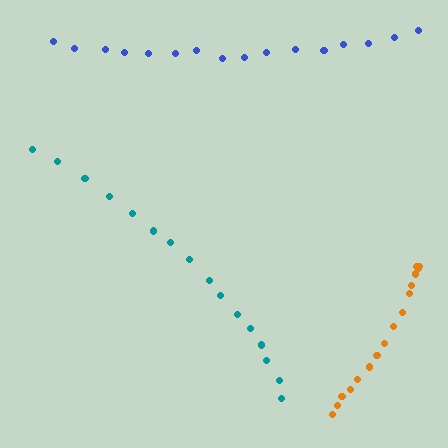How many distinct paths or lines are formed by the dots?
There are 3 distinct paths.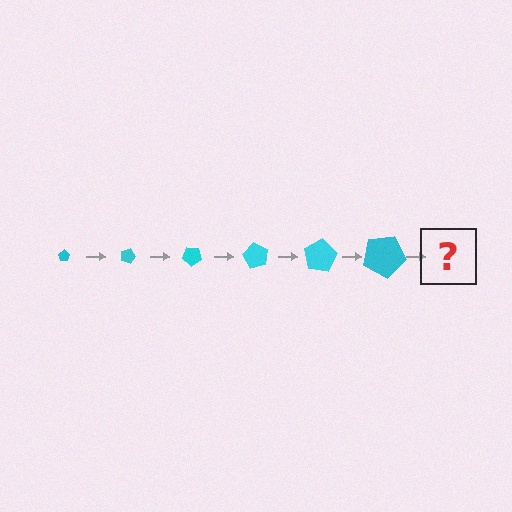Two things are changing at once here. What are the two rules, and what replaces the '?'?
The two rules are that the pentagon grows larger each step and it rotates 20 degrees each step. The '?' should be a pentagon, larger than the previous one and rotated 120 degrees from the start.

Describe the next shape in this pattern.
It should be a pentagon, larger than the previous one and rotated 120 degrees from the start.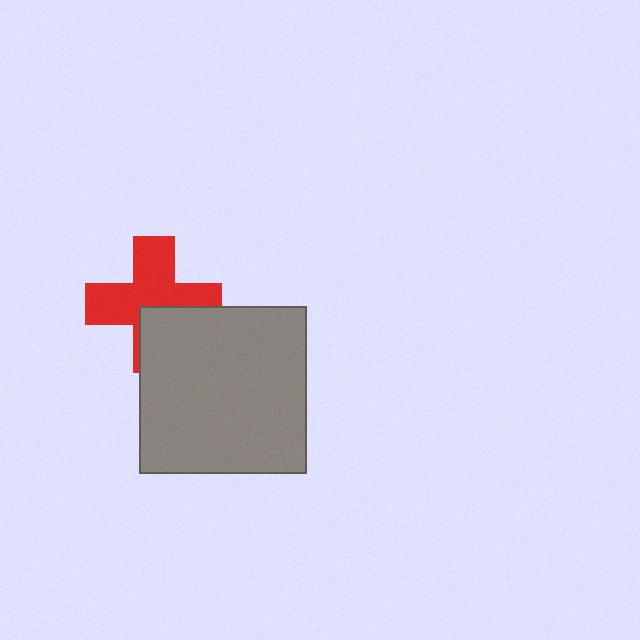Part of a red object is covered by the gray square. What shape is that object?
It is a cross.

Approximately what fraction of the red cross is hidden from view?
Roughly 35% of the red cross is hidden behind the gray square.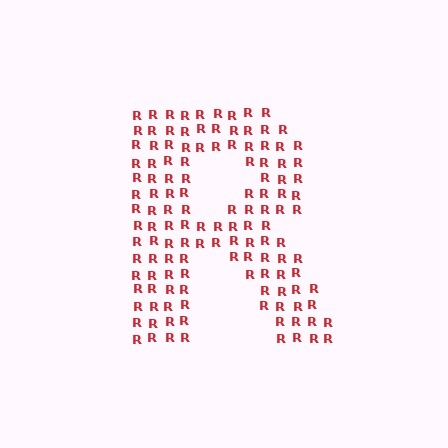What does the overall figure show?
The overall figure shows the letter R.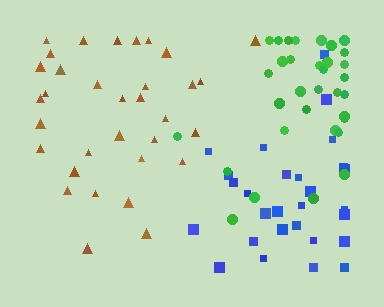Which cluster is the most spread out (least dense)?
Brown.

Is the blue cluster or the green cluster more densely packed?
Blue.